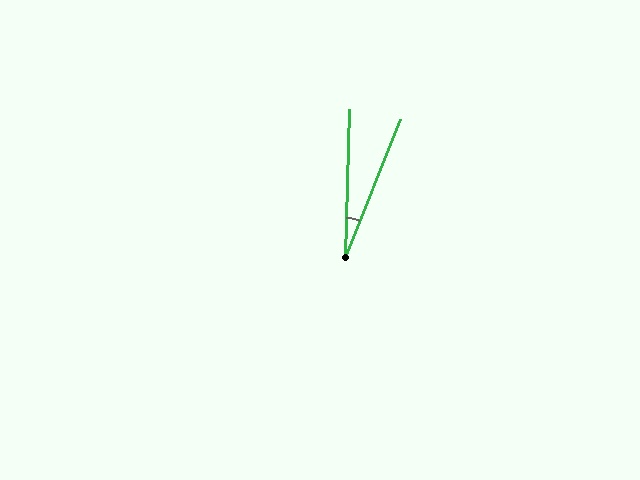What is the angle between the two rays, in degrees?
Approximately 20 degrees.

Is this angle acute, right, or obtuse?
It is acute.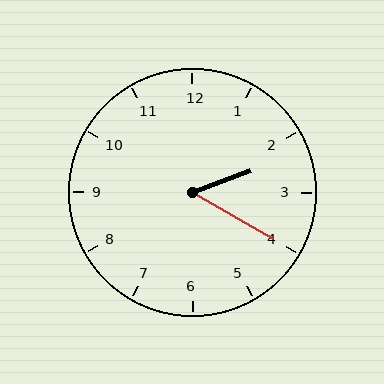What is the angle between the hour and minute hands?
Approximately 50 degrees.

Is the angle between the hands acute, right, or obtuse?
It is acute.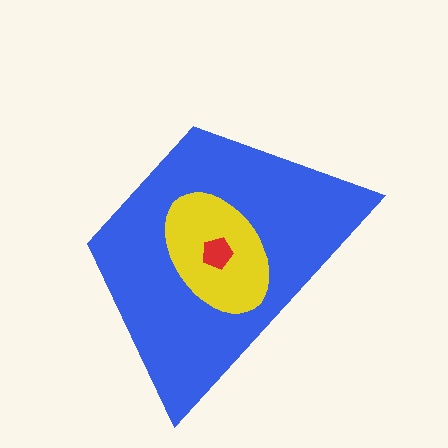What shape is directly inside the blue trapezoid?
The yellow ellipse.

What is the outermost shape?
The blue trapezoid.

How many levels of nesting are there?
3.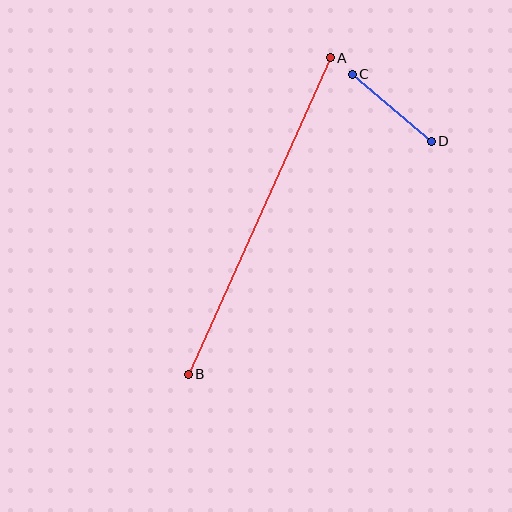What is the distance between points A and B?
The distance is approximately 347 pixels.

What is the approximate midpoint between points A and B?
The midpoint is at approximately (259, 216) pixels.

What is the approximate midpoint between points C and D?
The midpoint is at approximately (392, 108) pixels.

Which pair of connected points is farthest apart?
Points A and B are farthest apart.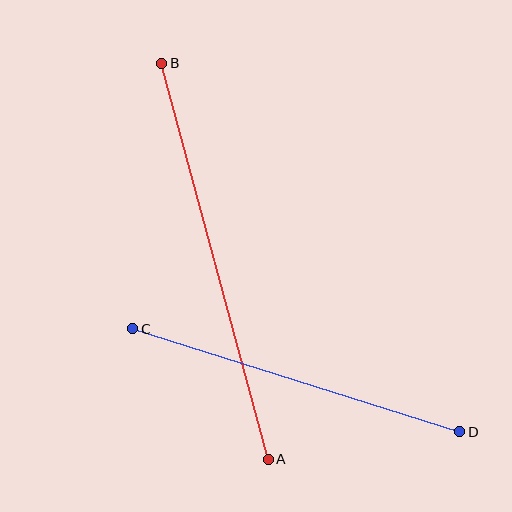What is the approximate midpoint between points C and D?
The midpoint is at approximately (296, 380) pixels.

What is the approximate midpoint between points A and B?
The midpoint is at approximately (215, 261) pixels.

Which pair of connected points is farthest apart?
Points A and B are farthest apart.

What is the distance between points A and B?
The distance is approximately 410 pixels.